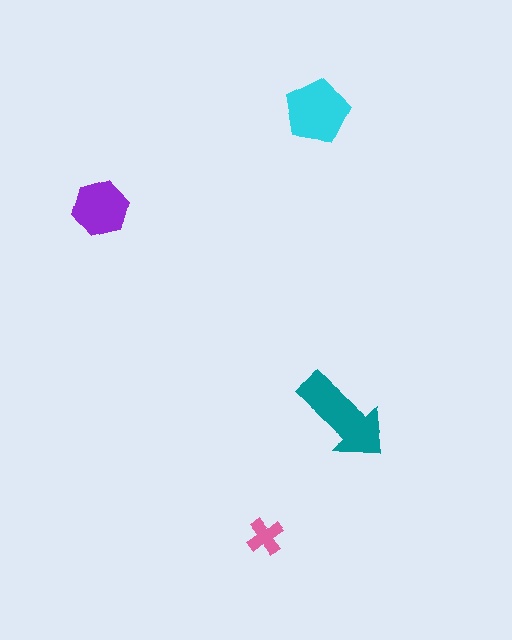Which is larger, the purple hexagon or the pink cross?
The purple hexagon.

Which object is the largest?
The teal arrow.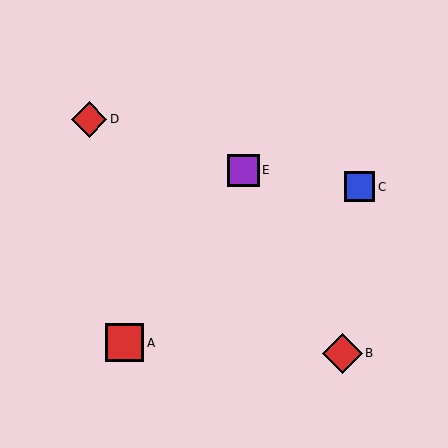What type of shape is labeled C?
Shape C is a blue square.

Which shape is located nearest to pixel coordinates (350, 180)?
The blue square (labeled C) at (360, 187) is nearest to that location.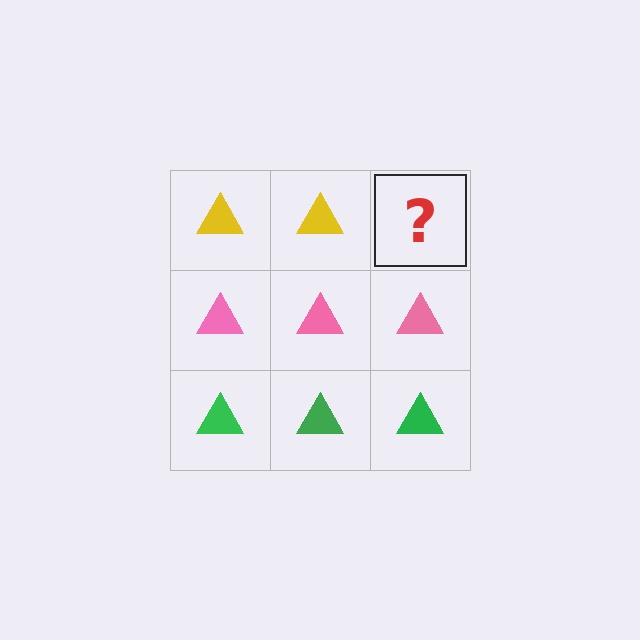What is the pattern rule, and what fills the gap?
The rule is that each row has a consistent color. The gap should be filled with a yellow triangle.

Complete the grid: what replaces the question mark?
The question mark should be replaced with a yellow triangle.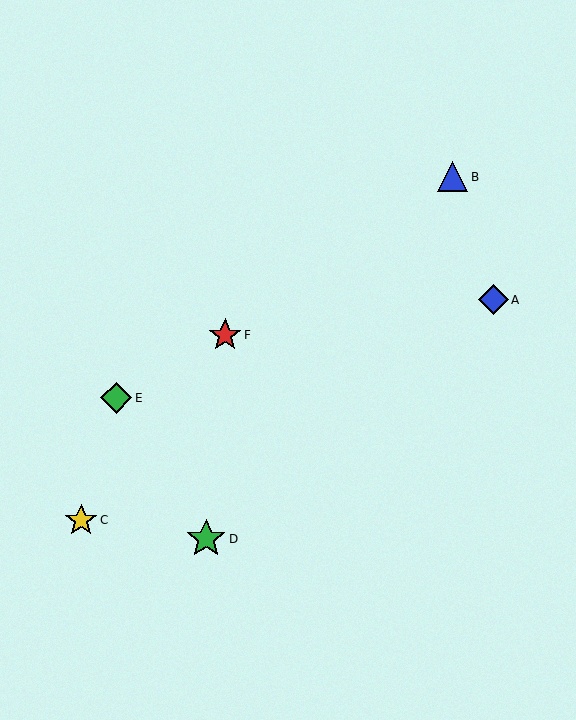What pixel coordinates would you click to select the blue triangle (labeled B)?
Click at (453, 177) to select the blue triangle B.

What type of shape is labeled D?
Shape D is a green star.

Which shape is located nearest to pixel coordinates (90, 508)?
The yellow star (labeled C) at (81, 520) is nearest to that location.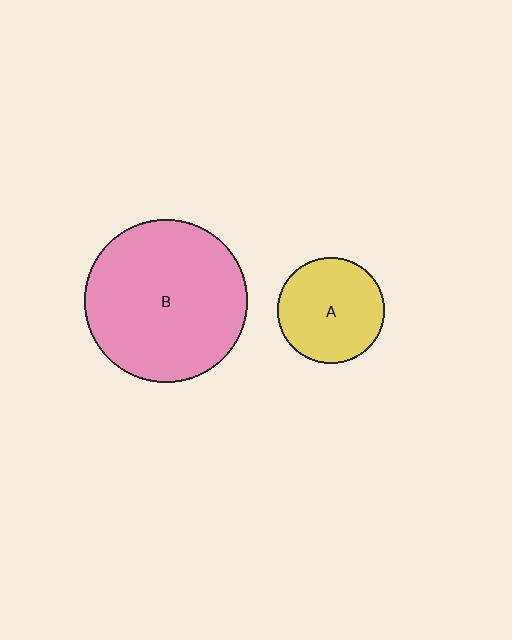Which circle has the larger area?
Circle B (pink).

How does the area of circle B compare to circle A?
Approximately 2.4 times.